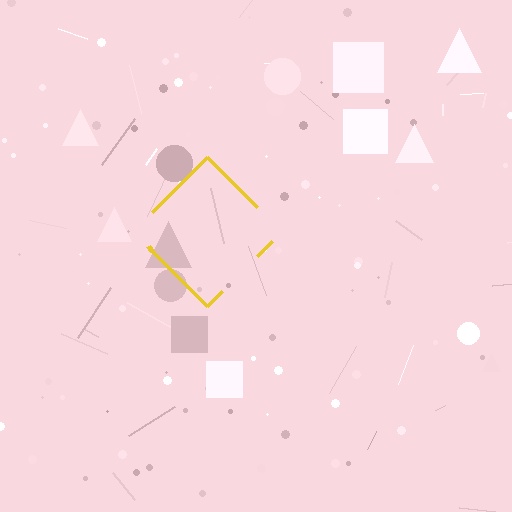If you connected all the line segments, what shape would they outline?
They would outline a diamond.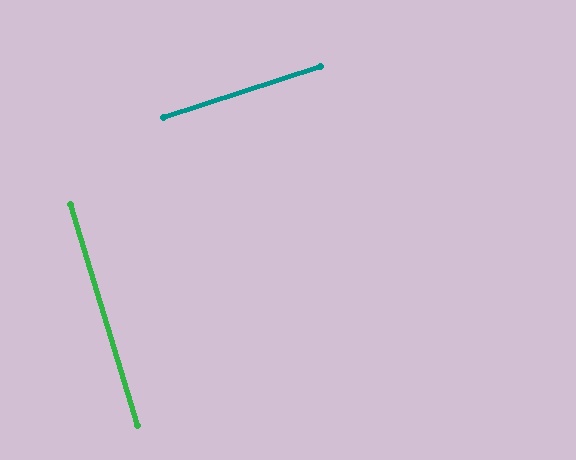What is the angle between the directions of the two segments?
Approximately 89 degrees.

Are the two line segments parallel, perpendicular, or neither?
Perpendicular — they meet at approximately 89°.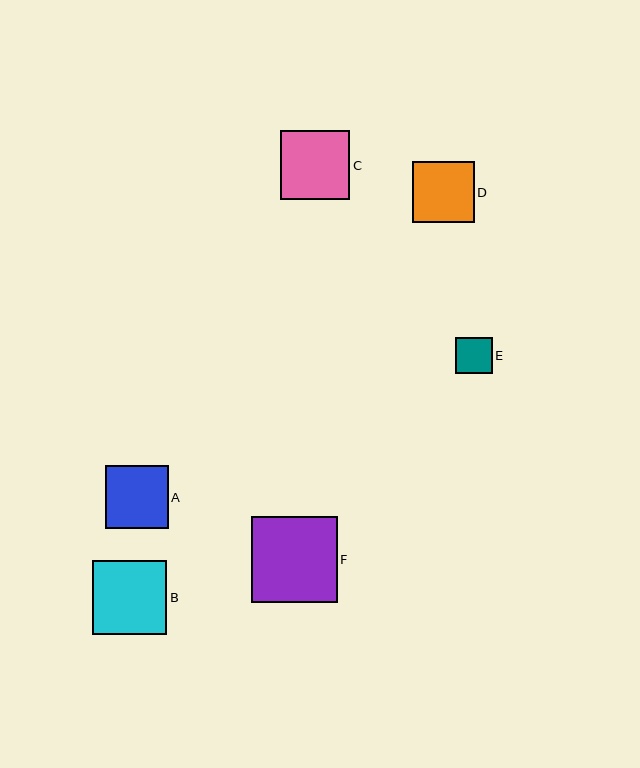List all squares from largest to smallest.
From largest to smallest: F, B, C, A, D, E.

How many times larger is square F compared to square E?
Square F is approximately 2.4 times the size of square E.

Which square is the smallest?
Square E is the smallest with a size of approximately 36 pixels.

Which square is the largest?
Square F is the largest with a size of approximately 86 pixels.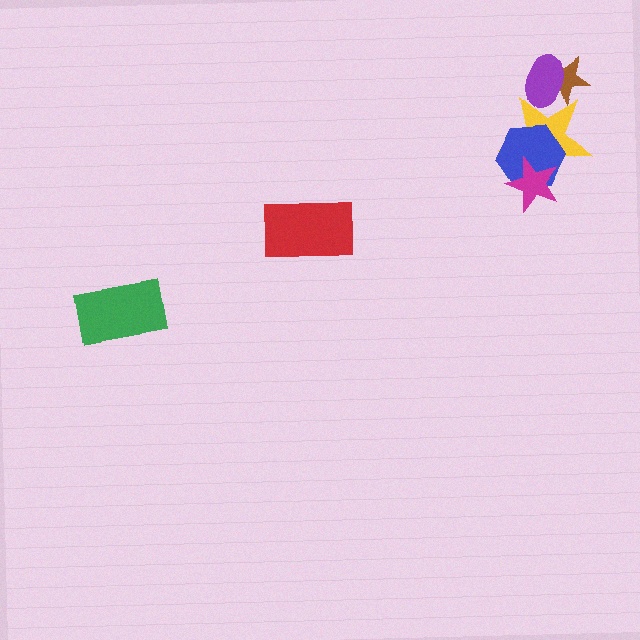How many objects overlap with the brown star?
2 objects overlap with the brown star.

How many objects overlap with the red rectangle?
0 objects overlap with the red rectangle.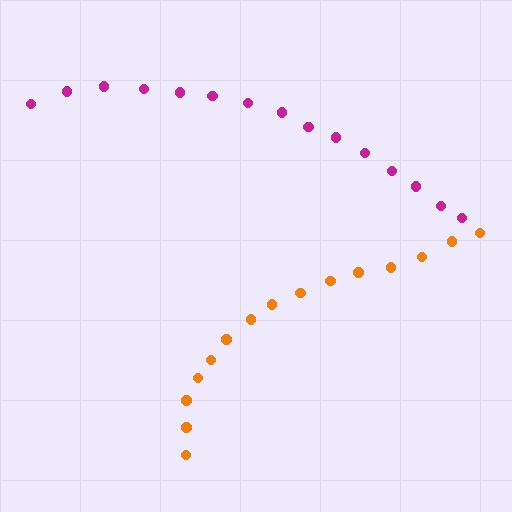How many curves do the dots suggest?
There are 2 distinct paths.